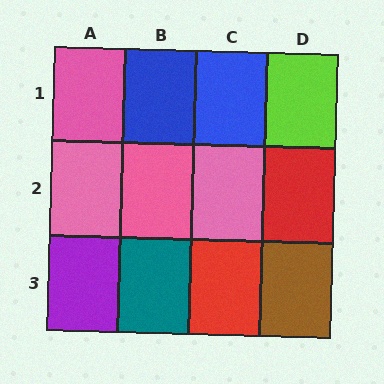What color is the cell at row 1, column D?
Lime.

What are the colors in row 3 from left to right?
Purple, teal, red, brown.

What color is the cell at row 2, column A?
Pink.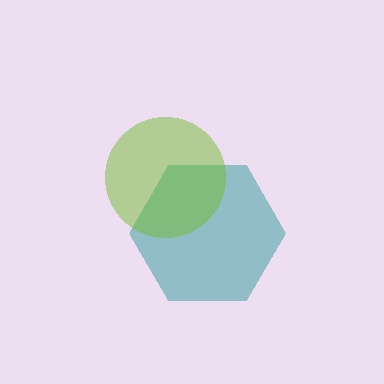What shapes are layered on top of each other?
The layered shapes are: a teal hexagon, a lime circle.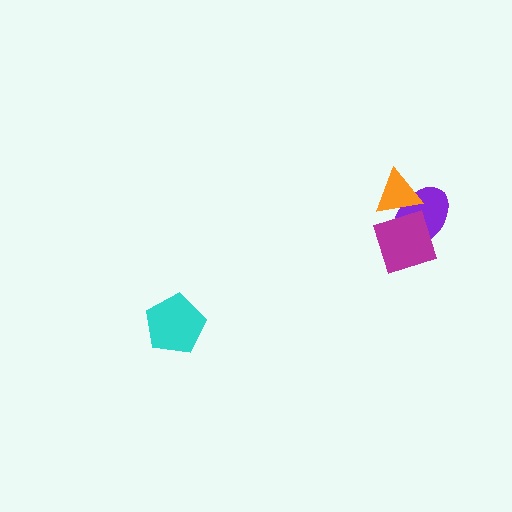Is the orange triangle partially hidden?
Yes, it is partially covered by another shape.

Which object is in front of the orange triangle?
The magenta diamond is in front of the orange triangle.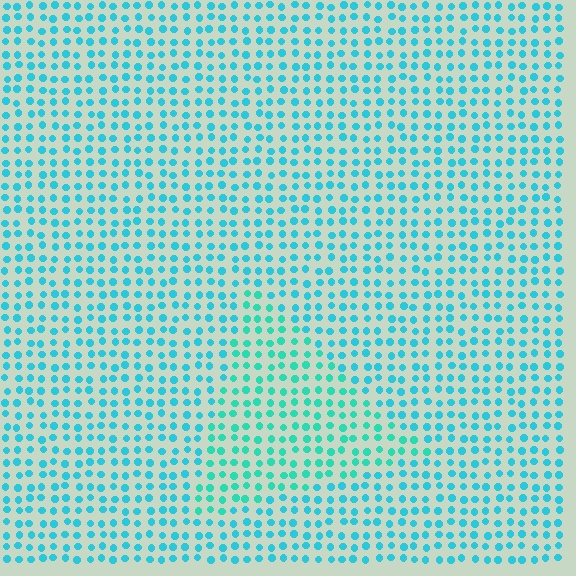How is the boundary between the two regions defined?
The boundary is defined purely by a slight shift in hue (about 20 degrees). Spacing, size, and orientation are identical on both sides.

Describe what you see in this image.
The image is filled with small cyan elements in a uniform arrangement. A triangle-shaped region is visible where the elements are tinted to a slightly different hue, forming a subtle color boundary.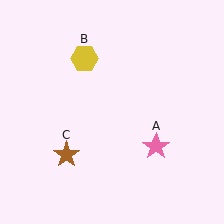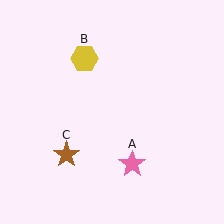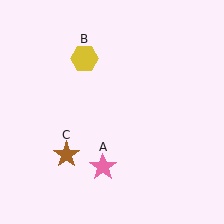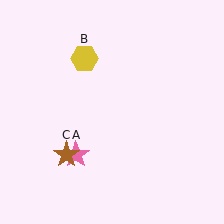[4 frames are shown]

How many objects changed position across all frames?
1 object changed position: pink star (object A).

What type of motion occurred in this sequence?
The pink star (object A) rotated clockwise around the center of the scene.